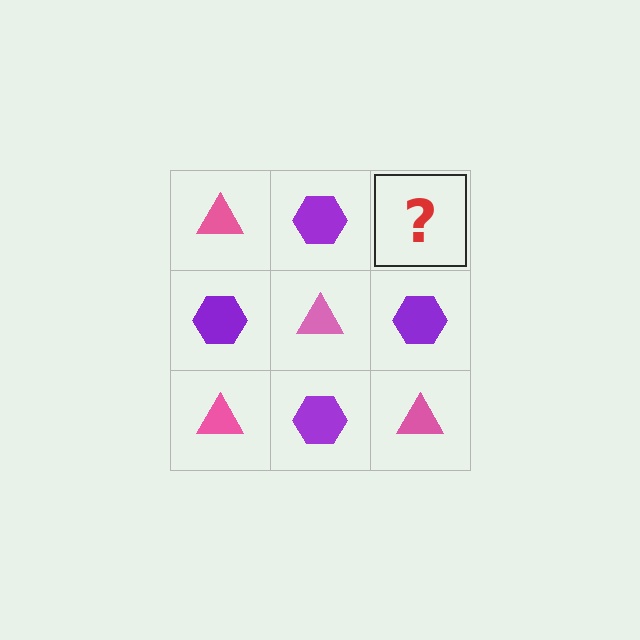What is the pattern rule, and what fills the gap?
The rule is that it alternates pink triangle and purple hexagon in a checkerboard pattern. The gap should be filled with a pink triangle.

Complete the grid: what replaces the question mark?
The question mark should be replaced with a pink triangle.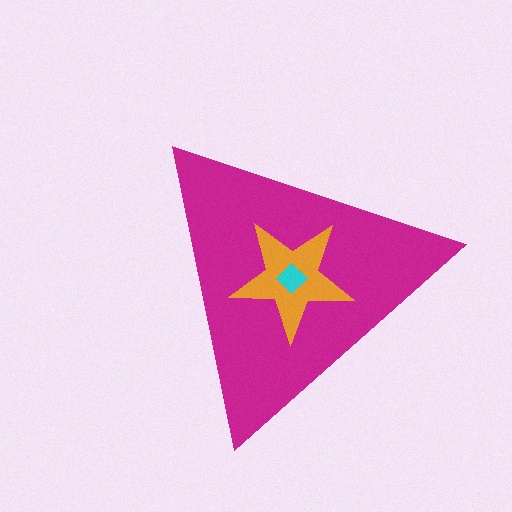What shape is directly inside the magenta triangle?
The orange star.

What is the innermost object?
The cyan diamond.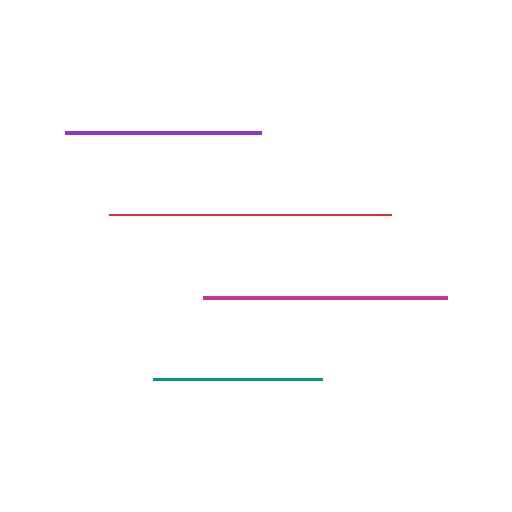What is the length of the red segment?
The red segment is approximately 283 pixels long.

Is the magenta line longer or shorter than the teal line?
The magenta line is longer than the teal line.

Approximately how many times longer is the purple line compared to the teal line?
The purple line is approximately 1.2 times the length of the teal line.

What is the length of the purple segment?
The purple segment is approximately 196 pixels long.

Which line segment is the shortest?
The teal line is the shortest at approximately 169 pixels.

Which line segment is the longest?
The red line is the longest at approximately 283 pixels.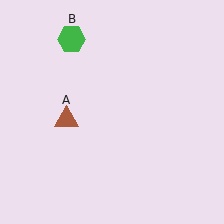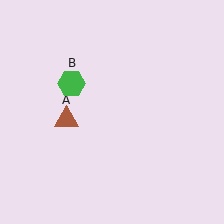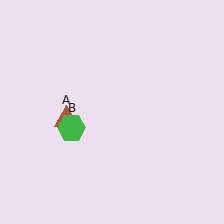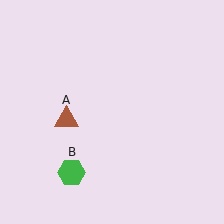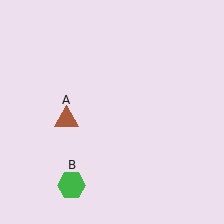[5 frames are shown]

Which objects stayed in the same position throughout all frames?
Brown triangle (object A) remained stationary.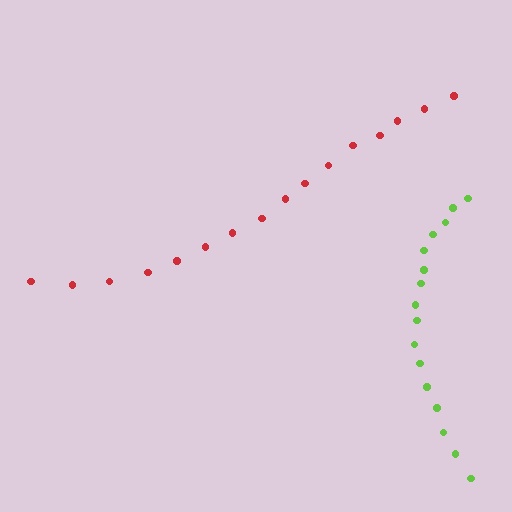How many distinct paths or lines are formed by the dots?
There are 2 distinct paths.